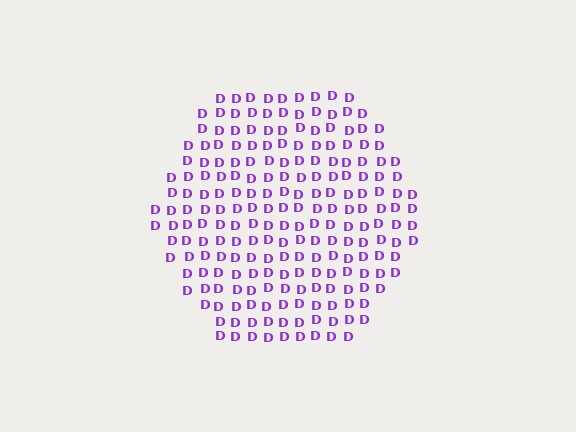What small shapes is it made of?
It is made of small letter D's.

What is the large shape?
The large shape is a hexagon.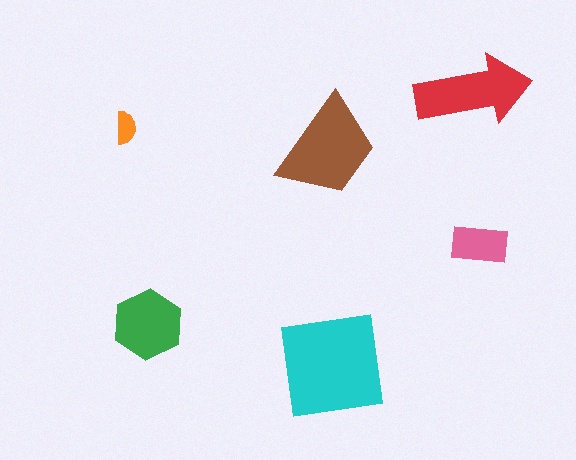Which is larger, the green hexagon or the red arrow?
The red arrow.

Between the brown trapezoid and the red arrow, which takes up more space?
The brown trapezoid.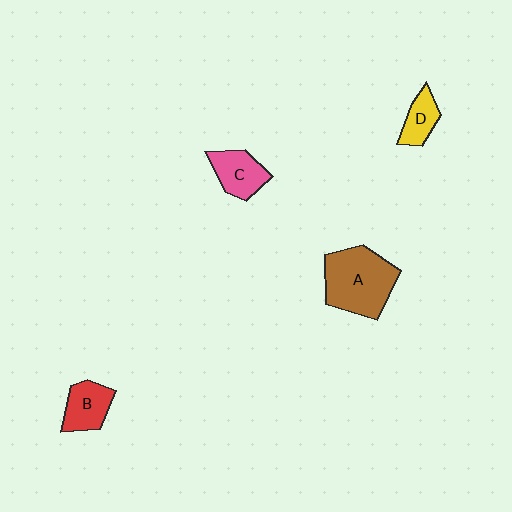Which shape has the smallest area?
Shape D (yellow).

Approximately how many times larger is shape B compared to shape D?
Approximately 1.3 times.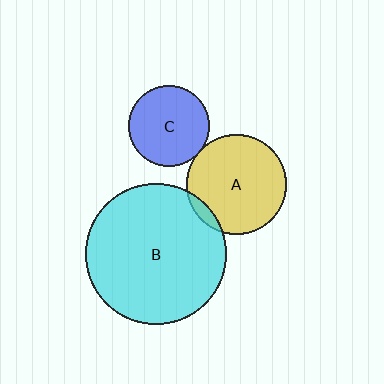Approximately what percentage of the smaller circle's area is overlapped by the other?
Approximately 5%.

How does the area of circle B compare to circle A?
Approximately 2.0 times.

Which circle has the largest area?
Circle B (cyan).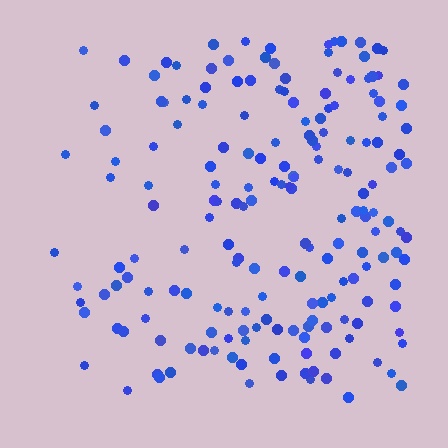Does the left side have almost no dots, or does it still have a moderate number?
Still a moderate number, just noticeably fewer than the right.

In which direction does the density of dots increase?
From left to right, with the right side densest.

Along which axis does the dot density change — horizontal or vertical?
Horizontal.